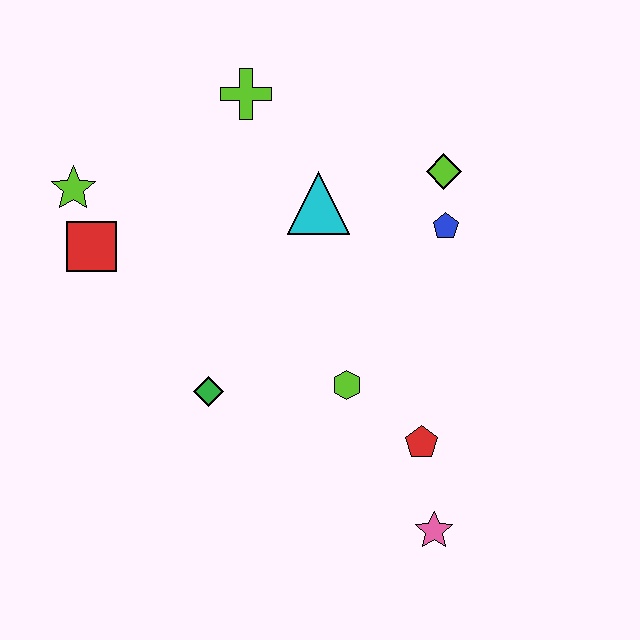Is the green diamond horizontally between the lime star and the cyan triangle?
Yes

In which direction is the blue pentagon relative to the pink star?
The blue pentagon is above the pink star.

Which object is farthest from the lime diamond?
The lime star is farthest from the lime diamond.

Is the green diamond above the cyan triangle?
No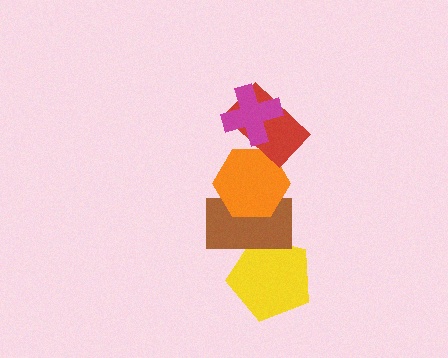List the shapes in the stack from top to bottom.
From top to bottom: the magenta cross, the red rectangle, the orange hexagon, the brown rectangle, the yellow pentagon.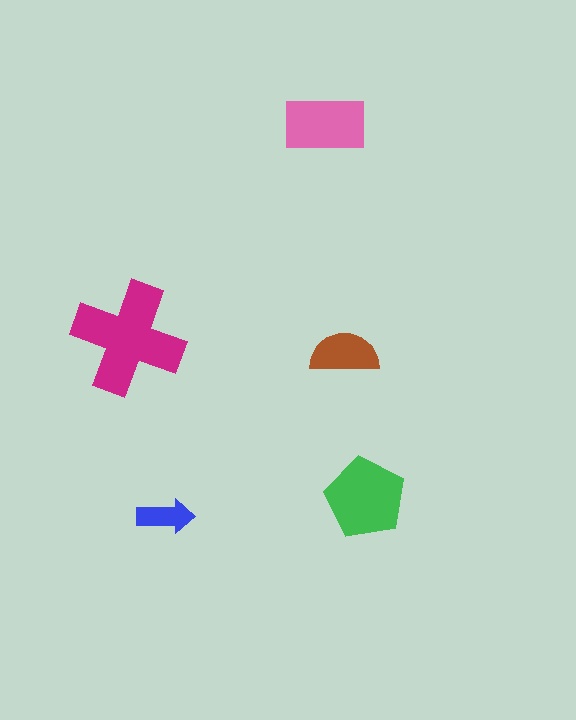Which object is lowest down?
The blue arrow is bottommost.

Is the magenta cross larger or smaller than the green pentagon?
Larger.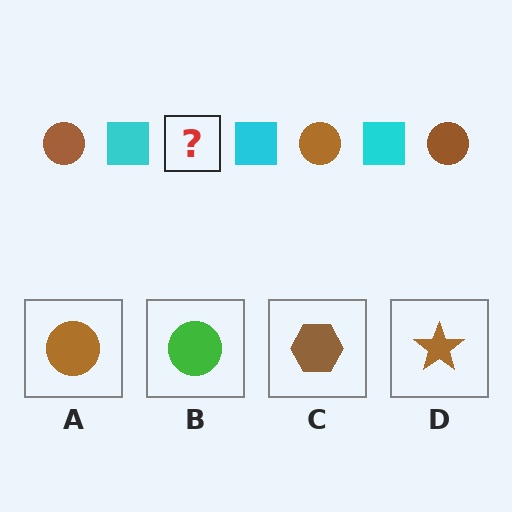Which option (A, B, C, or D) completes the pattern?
A.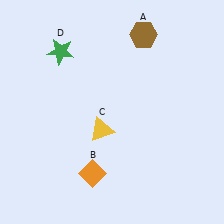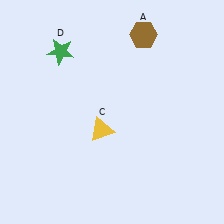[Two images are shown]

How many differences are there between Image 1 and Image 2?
There is 1 difference between the two images.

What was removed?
The orange diamond (B) was removed in Image 2.